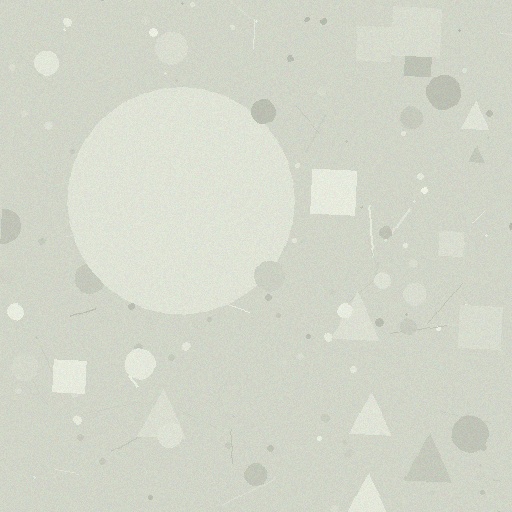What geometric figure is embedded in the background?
A circle is embedded in the background.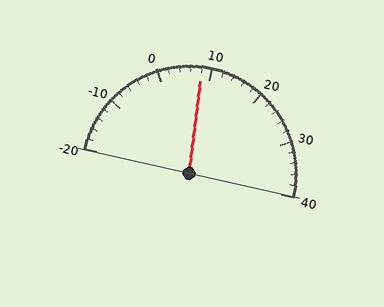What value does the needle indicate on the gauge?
The needle indicates approximately 8.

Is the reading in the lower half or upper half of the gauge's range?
The reading is in the lower half of the range (-20 to 40).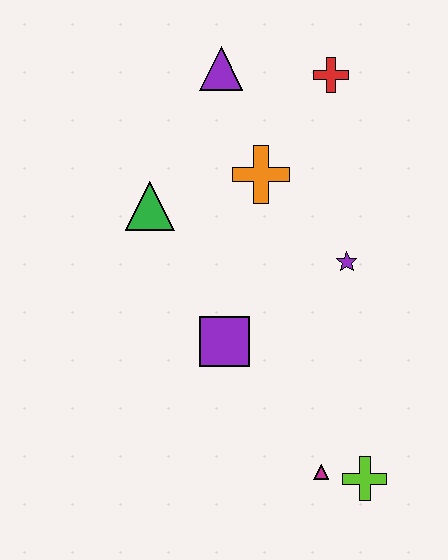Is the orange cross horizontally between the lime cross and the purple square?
Yes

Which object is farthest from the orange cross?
The lime cross is farthest from the orange cross.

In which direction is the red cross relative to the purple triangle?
The red cross is to the right of the purple triangle.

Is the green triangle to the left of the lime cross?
Yes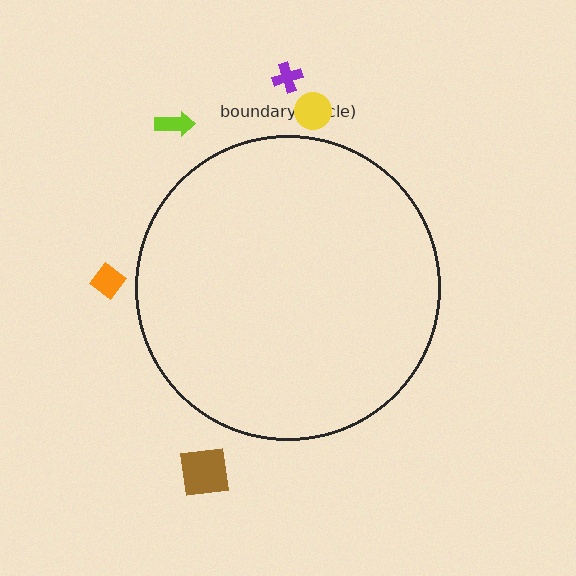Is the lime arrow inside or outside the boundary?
Outside.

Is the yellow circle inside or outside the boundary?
Outside.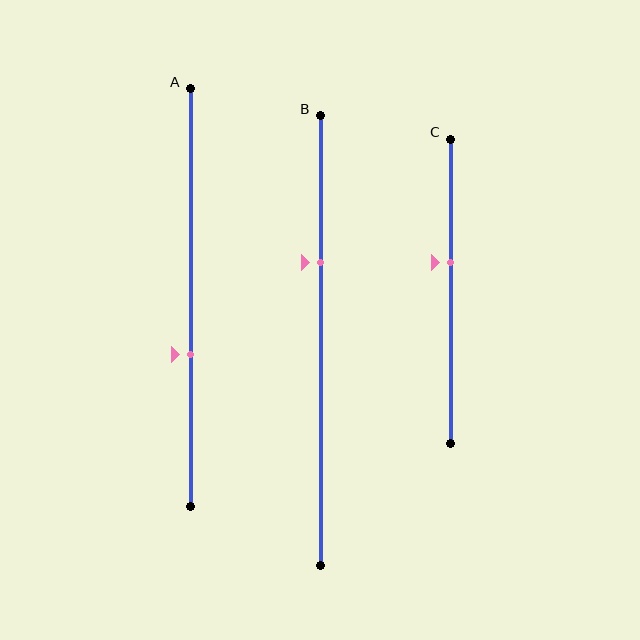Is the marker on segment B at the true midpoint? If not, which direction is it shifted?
No, the marker on segment B is shifted upward by about 17% of the segment length.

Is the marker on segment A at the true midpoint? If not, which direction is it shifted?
No, the marker on segment A is shifted downward by about 14% of the segment length.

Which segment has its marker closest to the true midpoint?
Segment C has its marker closest to the true midpoint.